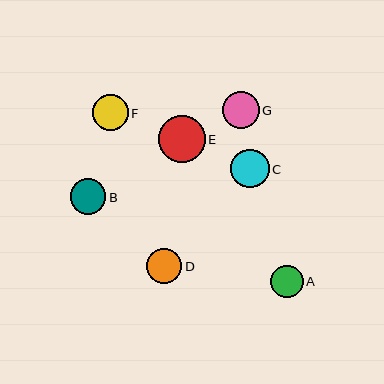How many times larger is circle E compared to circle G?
Circle E is approximately 1.3 times the size of circle G.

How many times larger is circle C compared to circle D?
Circle C is approximately 1.1 times the size of circle D.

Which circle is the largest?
Circle E is the largest with a size of approximately 47 pixels.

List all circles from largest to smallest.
From largest to smallest: E, C, G, F, B, D, A.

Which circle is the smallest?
Circle A is the smallest with a size of approximately 33 pixels.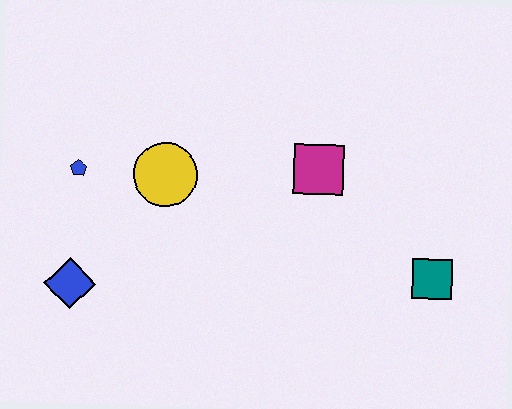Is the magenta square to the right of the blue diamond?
Yes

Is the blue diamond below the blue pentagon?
Yes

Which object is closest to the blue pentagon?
The yellow circle is closest to the blue pentagon.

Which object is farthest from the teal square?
The blue pentagon is farthest from the teal square.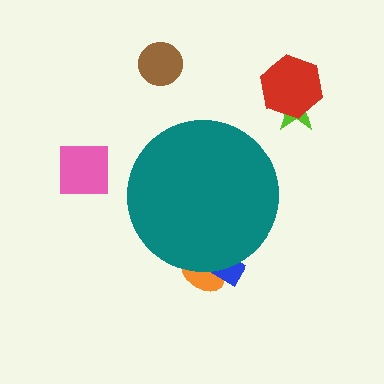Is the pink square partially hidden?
No, the pink square is fully visible.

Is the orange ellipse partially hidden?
Yes, the orange ellipse is partially hidden behind the teal circle.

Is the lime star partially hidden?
No, the lime star is fully visible.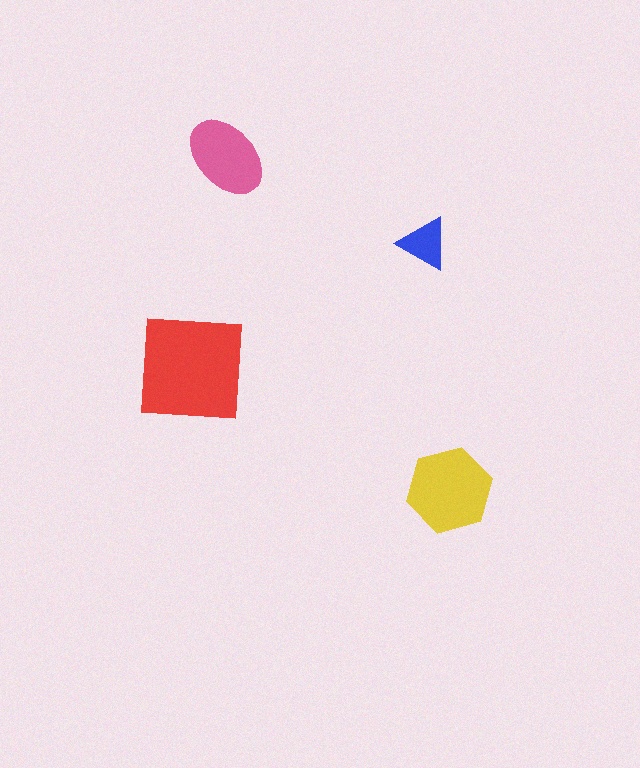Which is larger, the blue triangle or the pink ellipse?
The pink ellipse.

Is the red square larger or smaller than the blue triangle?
Larger.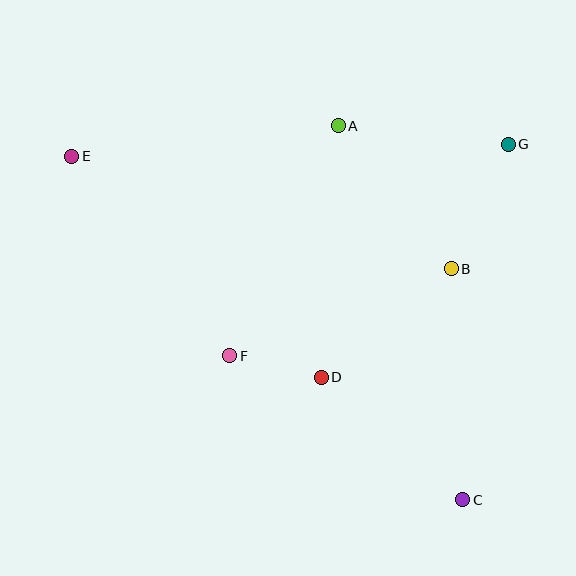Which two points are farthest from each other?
Points C and E are farthest from each other.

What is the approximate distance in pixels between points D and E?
The distance between D and E is approximately 333 pixels.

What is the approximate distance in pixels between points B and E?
The distance between B and E is approximately 396 pixels.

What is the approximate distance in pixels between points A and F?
The distance between A and F is approximately 254 pixels.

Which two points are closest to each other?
Points D and F are closest to each other.